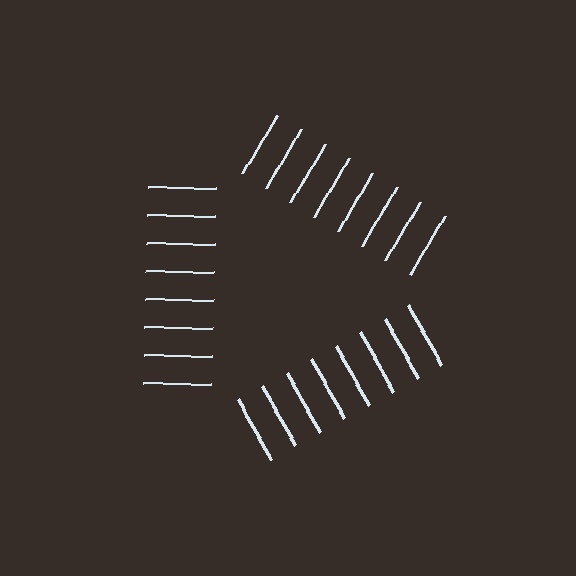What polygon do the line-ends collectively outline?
An illusory triangle — the line segments terminate on its edges but no continuous stroke is drawn.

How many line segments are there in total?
24 — 8 along each of the 3 edges.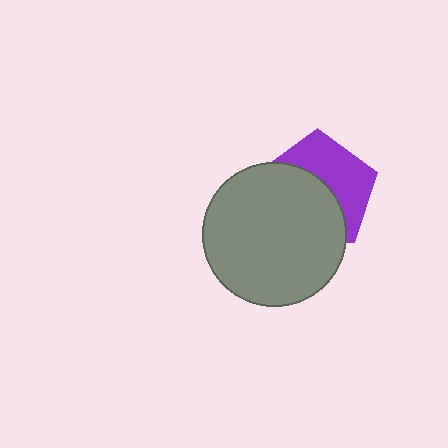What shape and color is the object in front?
The object in front is a gray circle.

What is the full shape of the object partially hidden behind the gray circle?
The partially hidden object is a purple pentagon.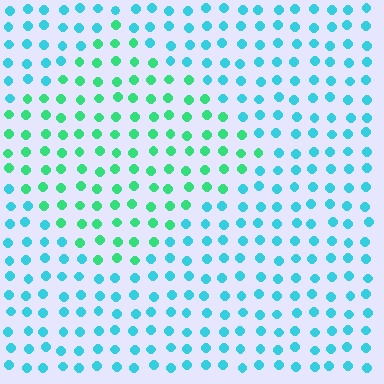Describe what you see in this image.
The image is filled with small cyan elements in a uniform arrangement. A diamond-shaped region is visible where the elements are tinted to a slightly different hue, forming a subtle color boundary.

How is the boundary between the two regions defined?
The boundary is defined purely by a slight shift in hue (about 41 degrees). Spacing, size, and orientation are identical on both sides.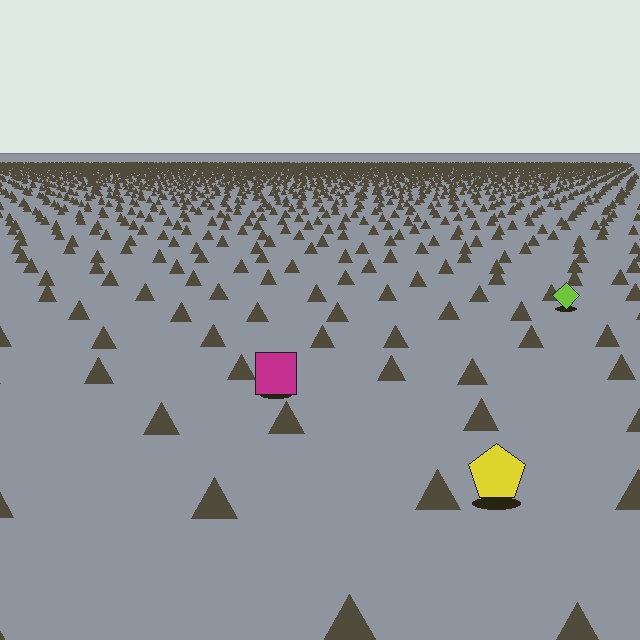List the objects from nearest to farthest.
From nearest to farthest: the yellow pentagon, the magenta square, the lime diamond.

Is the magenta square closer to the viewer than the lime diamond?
Yes. The magenta square is closer — you can tell from the texture gradient: the ground texture is coarser near it.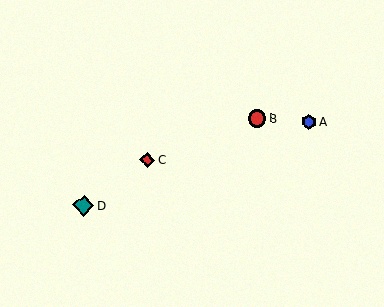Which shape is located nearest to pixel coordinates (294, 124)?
The blue hexagon (labeled A) at (309, 122) is nearest to that location.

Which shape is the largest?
The teal diamond (labeled D) is the largest.